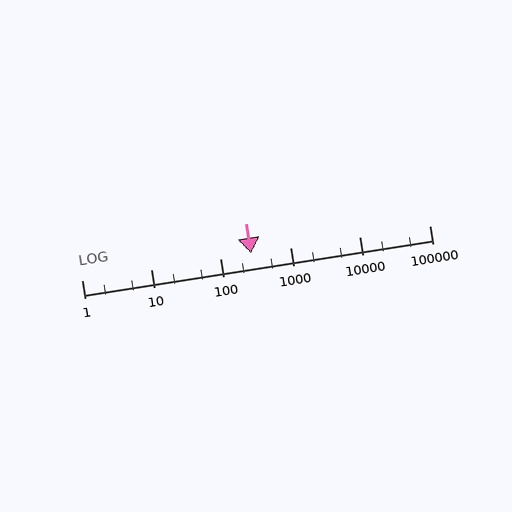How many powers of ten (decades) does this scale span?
The scale spans 5 decades, from 1 to 100000.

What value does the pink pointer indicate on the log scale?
The pointer indicates approximately 270.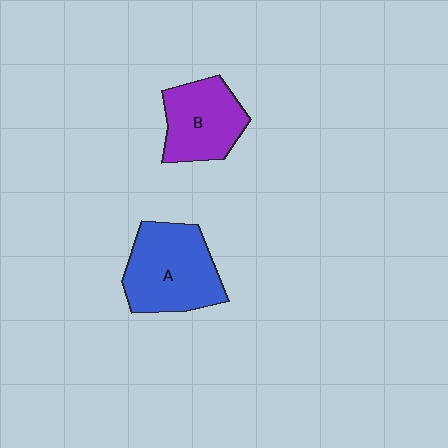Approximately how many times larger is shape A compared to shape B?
Approximately 1.3 times.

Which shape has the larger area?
Shape A (blue).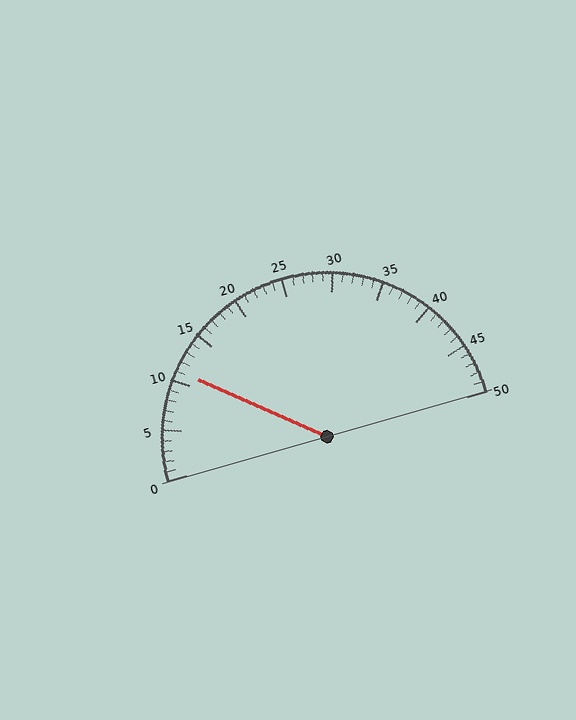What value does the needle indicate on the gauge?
The needle indicates approximately 11.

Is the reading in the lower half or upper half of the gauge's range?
The reading is in the lower half of the range (0 to 50).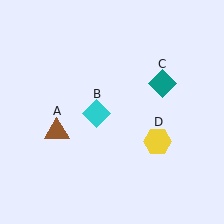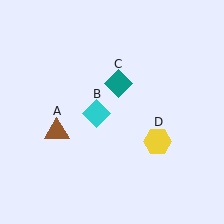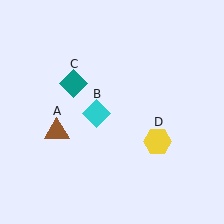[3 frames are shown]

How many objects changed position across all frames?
1 object changed position: teal diamond (object C).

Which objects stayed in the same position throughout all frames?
Brown triangle (object A) and cyan diamond (object B) and yellow hexagon (object D) remained stationary.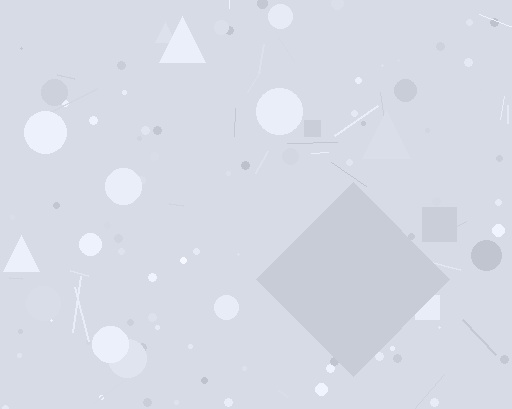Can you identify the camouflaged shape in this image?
The camouflaged shape is a diamond.